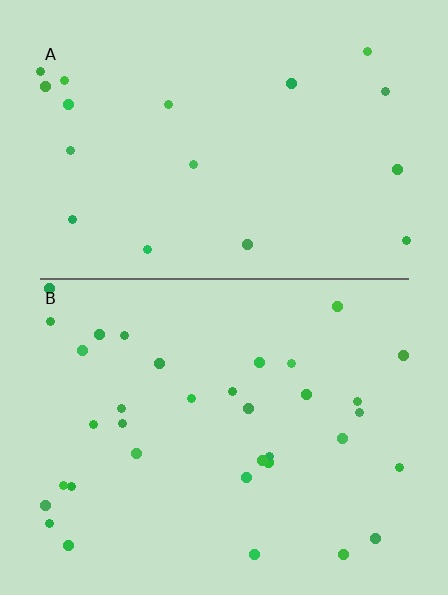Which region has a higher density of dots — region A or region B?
B (the bottom).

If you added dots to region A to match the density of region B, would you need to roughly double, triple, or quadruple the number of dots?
Approximately double.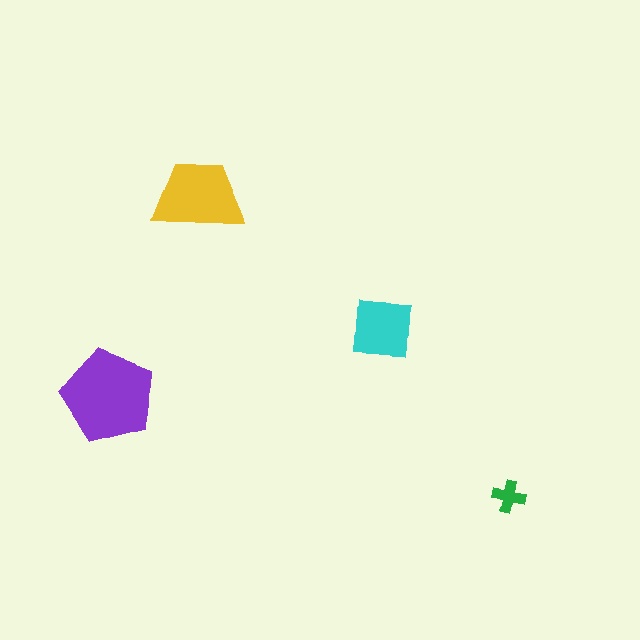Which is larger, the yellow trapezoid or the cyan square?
The yellow trapezoid.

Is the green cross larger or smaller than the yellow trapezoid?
Smaller.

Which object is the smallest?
The green cross.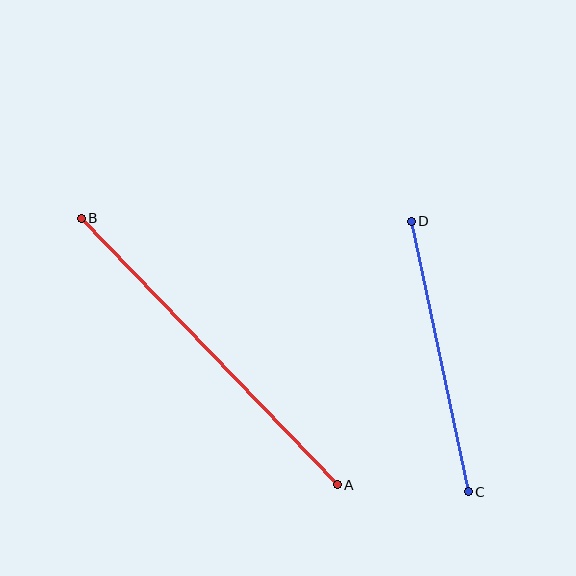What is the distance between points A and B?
The distance is approximately 370 pixels.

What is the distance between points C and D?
The distance is approximately 277 pixels.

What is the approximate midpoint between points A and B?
The midpoint is at approximately (209, 351) pixels.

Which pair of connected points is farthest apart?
Points A and B are farthest apart.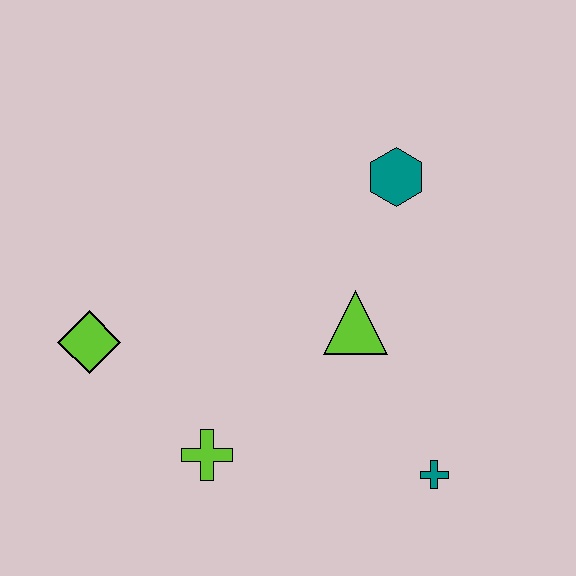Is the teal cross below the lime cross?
Yes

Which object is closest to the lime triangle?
The teal hexagon is closest to the lime triangle.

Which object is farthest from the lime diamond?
The teal cross is farthest from the lime diamond.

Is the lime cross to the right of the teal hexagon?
No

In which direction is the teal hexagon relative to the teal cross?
The teal hexagon is above the teal cross.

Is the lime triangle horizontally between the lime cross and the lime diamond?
No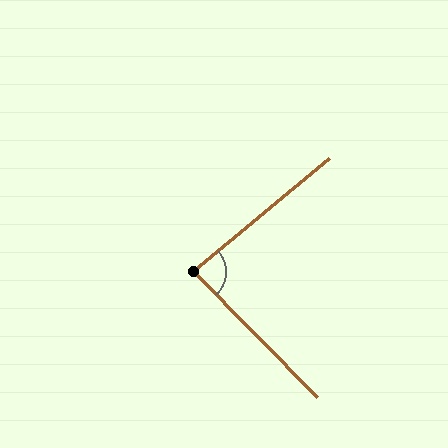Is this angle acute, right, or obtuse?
It is approximately a right angle.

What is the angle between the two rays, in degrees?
Approximately 85 degrees.